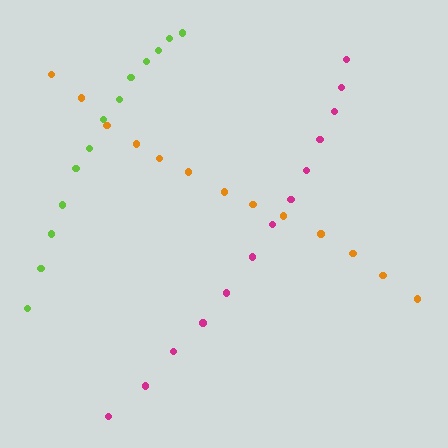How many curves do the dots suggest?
There are 3 distinct paths.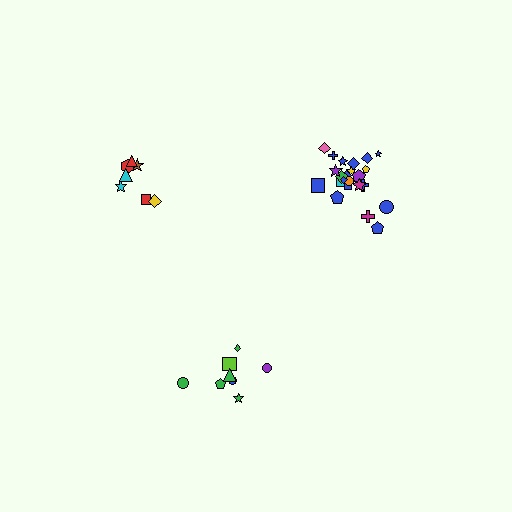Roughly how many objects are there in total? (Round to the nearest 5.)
Roughly 40 objects in total.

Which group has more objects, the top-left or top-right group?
The top-right group.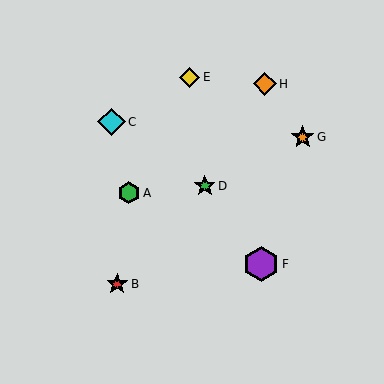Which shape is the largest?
The purple hexagon (labeled F) is the largest.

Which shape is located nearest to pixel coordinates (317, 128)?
The orange star (labeled G) at (303, 137) is nearest to that location.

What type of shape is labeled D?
Shape D is a green star.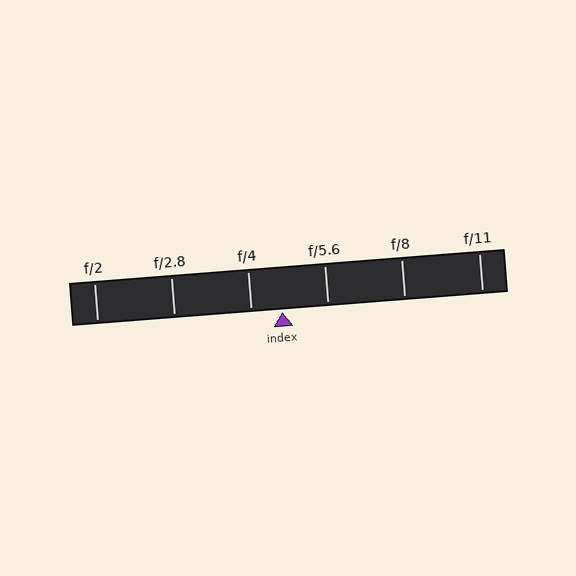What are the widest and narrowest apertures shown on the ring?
The widest aperture shown is f/2 and the narrowest is f/11.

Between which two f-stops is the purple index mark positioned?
The index mark is between f/4 and f/5.6.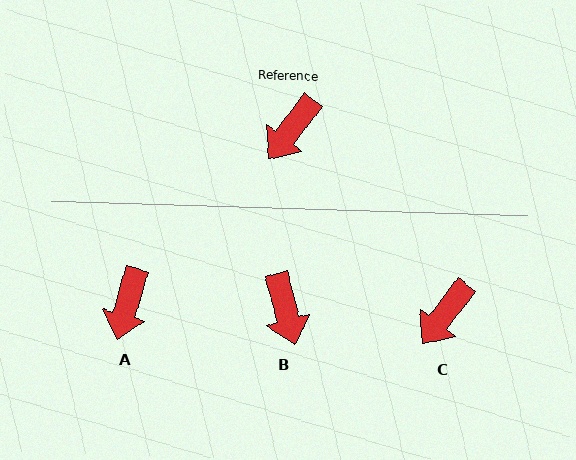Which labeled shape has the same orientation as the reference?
C.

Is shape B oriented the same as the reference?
No, it is off by about 52 degrees.